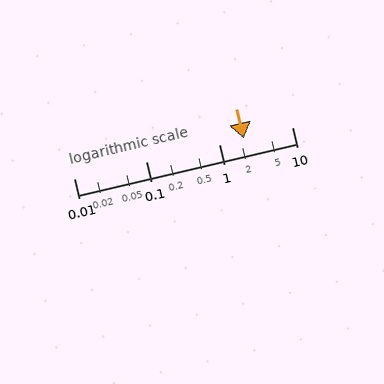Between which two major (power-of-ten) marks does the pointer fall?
The pointer is between 1 and 10.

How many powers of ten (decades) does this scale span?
The scale spans 3 decades, from 0.01 to 10.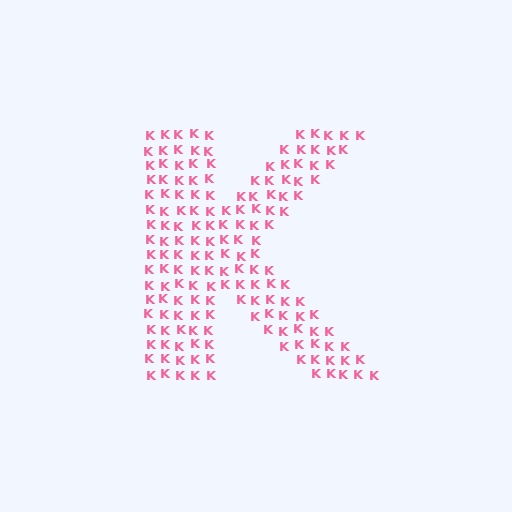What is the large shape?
The large shape is the letter K.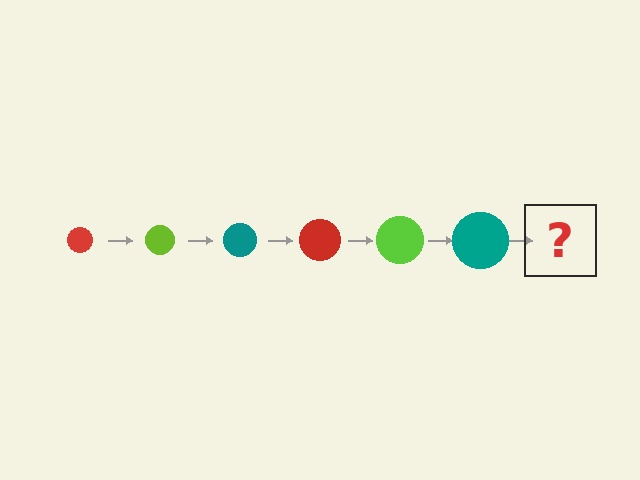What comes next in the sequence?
The next element should be a red circle, larger than the previous one.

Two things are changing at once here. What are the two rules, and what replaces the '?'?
The two rules are that the circle grows larger each step and the color cycles through red, lime, and teal. The '?' should be a red circle, larger than the previous one.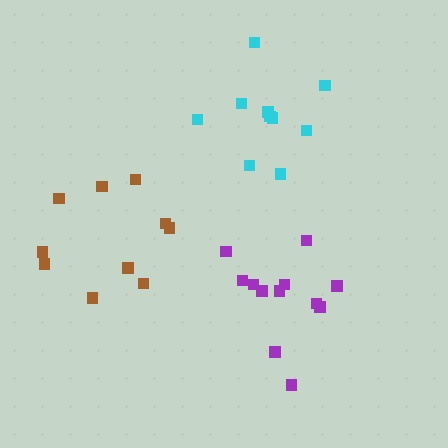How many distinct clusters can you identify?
There are 3 distinct clusters.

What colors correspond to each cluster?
The clusters are colored: purple, brown, cyan.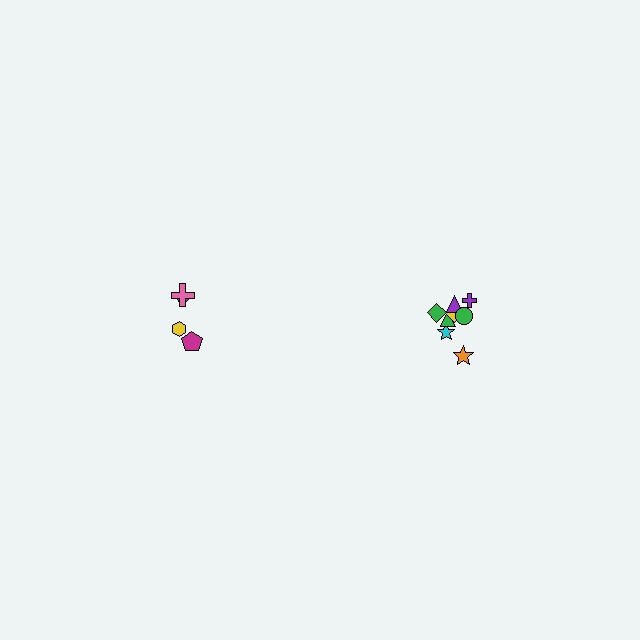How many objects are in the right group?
There are 8 objects.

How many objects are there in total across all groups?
There are 12 objects.